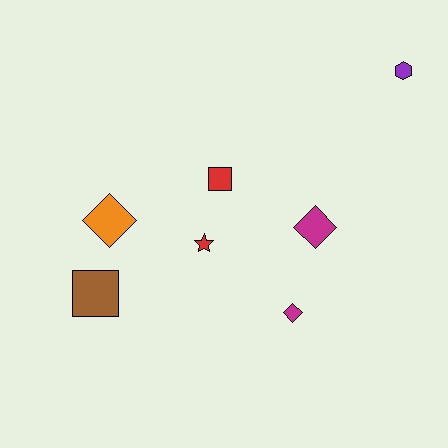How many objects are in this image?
There are 7 objects.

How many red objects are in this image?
There are 2 red objects.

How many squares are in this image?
There are 2 squares.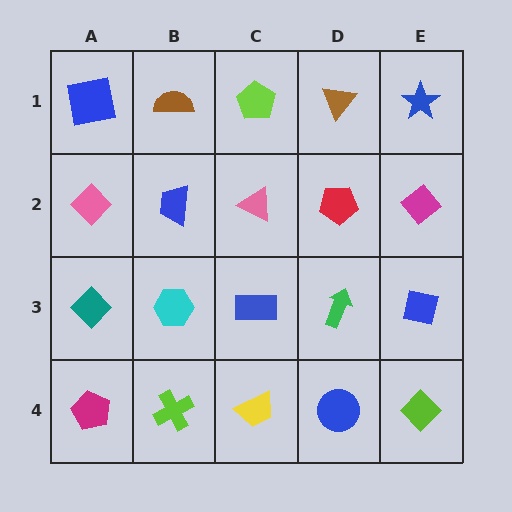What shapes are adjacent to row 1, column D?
A red pentagon (row 2, column D), a lime pentagon (row 1, column C), a blue star (row 1, column E).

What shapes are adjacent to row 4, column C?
A blue rectangle (row 3, column C), a lime cross (row 4, column B), a blue circle (row 4, column D).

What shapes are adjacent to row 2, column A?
A blue square (row 1, column A), a teal diamond (row 3, column A), a blue trapezoid (row 2, column B).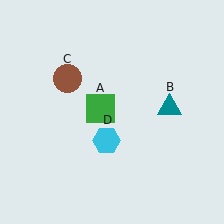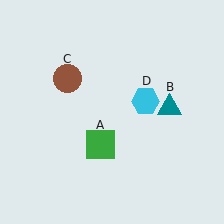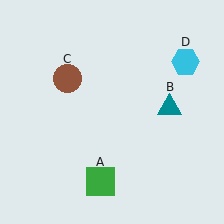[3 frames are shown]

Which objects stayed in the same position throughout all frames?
Teal triangle (object B) and brown circle (object C) remained stationary.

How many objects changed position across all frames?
2 objects changed position: green square (object A), cyan hexagon (object D).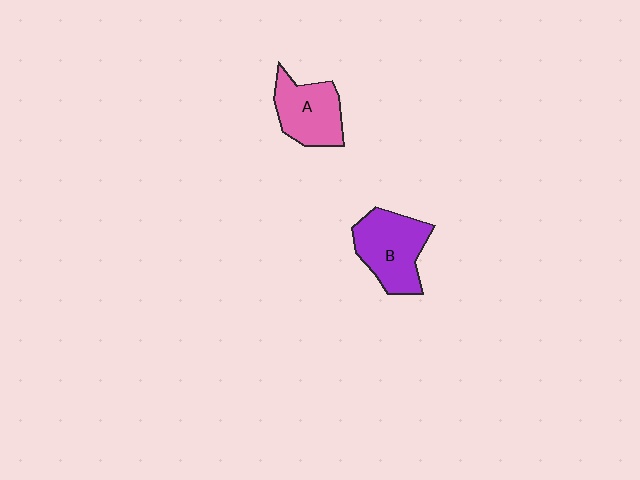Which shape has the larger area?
Shape B (purple).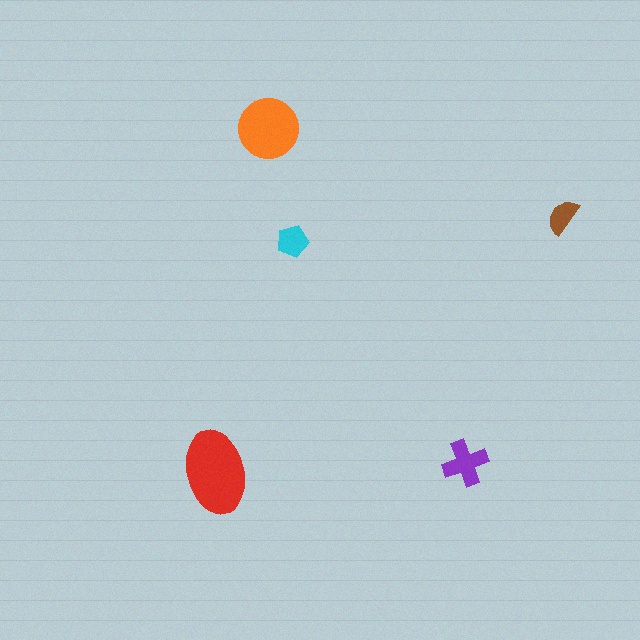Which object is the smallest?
The brown semicircle.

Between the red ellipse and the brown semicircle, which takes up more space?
The red ellipse.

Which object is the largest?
The red ellipse.